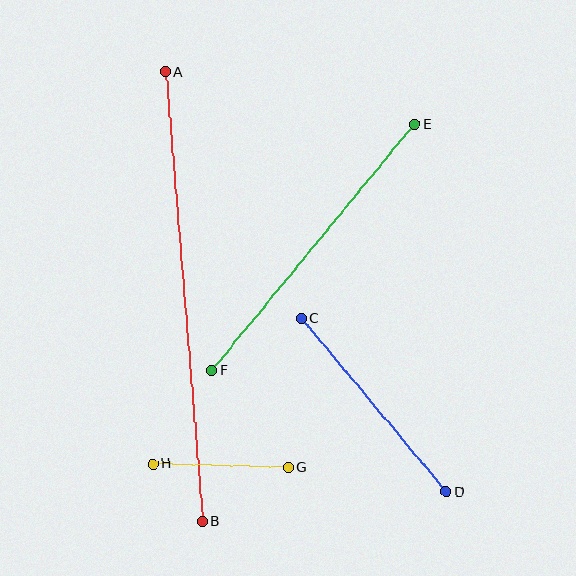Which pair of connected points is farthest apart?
Points A and B are farthest apart.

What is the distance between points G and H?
The distance is approximately 135 pixels.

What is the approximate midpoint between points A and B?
The midpoint is at approximately (184, 297) pixels.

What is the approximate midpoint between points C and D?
The midpoint is at approximately (374, 405) pixels.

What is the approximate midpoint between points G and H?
The midpoint is at approximately (220, 465) pixels.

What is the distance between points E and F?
The distance is approximately 319 pixels.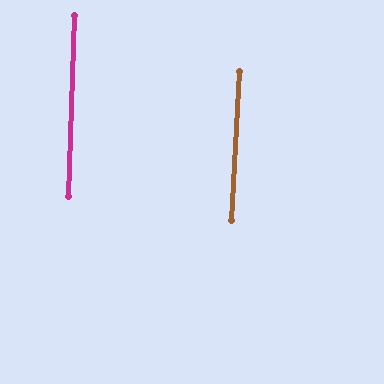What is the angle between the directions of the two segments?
Approximately 1 degree.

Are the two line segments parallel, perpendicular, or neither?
Parallel — their directions differ by only 1.1°.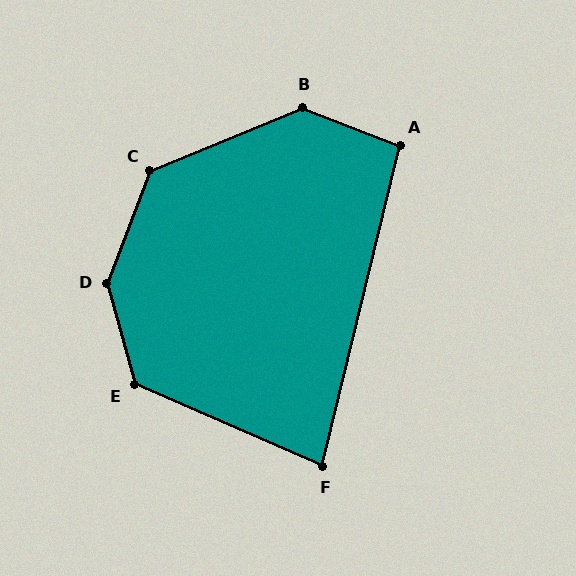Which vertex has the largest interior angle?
D, at approximately 144 degrees.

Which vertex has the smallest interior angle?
F, at approximately 80 degrees.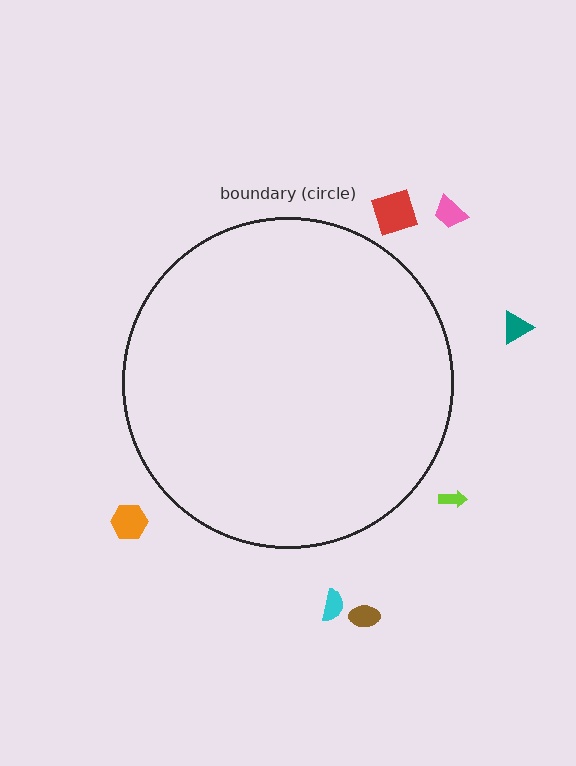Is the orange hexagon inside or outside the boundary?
Outside.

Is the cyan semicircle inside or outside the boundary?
Outside.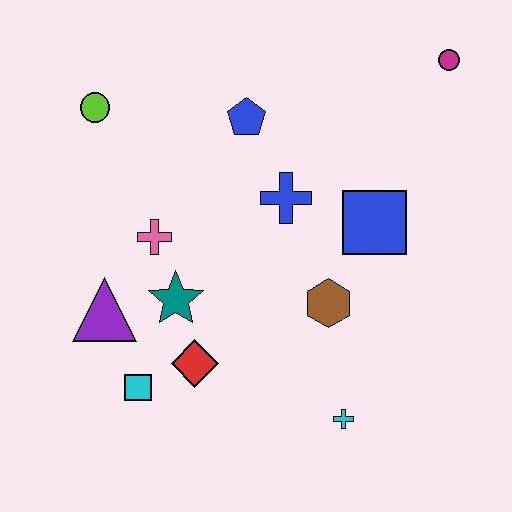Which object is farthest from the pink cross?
The magenta circle is farthest from the pink cross.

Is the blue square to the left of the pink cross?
No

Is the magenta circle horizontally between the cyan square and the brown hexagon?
No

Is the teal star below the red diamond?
No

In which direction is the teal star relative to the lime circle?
The teal star is below the lime circle.